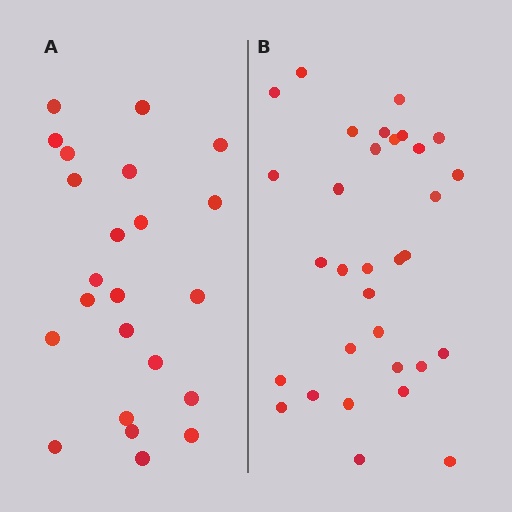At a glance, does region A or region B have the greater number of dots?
Region B (the right region) has more dots.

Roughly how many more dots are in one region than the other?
Region B has roughly 8 or so more dots than region A.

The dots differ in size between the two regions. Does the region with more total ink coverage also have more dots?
No. Region A has more total ink coverage because its dots are larger, but region B actually contains more individual dots. Total area can be misleading — the number of items is what matters here.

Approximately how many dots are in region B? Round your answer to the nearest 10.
About 30 dots. (The exact count is 32, which rounds to 30.)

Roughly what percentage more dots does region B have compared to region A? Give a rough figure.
About 40% more.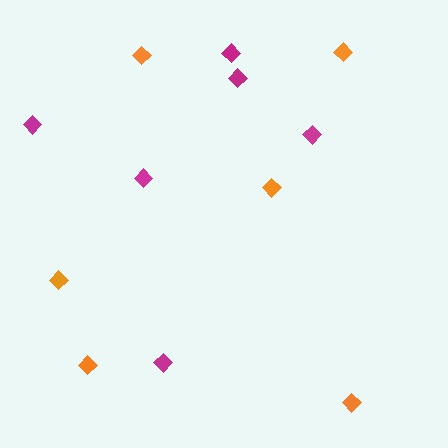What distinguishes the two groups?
There are 2 groups: one group of orange diamonds (6) and one group of magenta diamonds (6).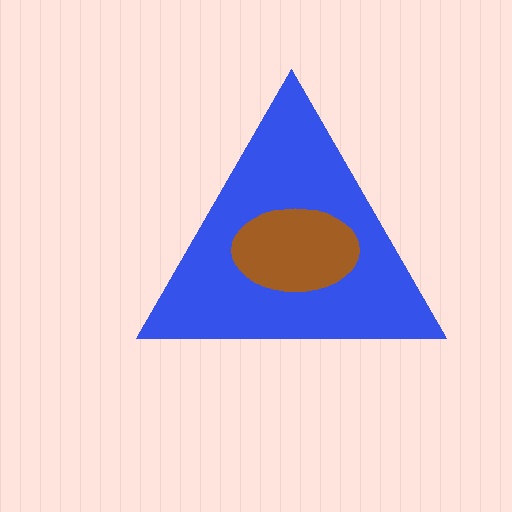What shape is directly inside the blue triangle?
The brown ellipse.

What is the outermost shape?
The blue triangle.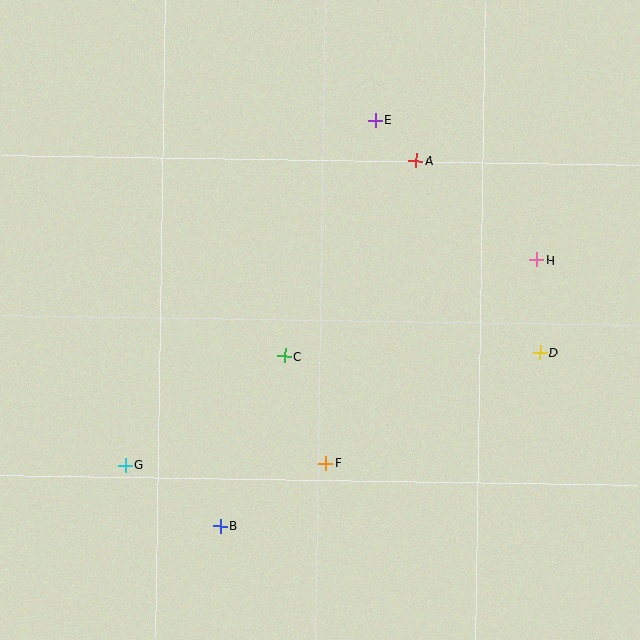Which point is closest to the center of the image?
Point C at (285, 356) is closest to the center.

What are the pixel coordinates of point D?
Point D is at (540, 353).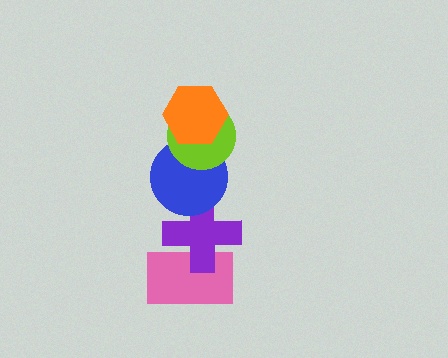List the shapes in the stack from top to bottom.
From top to bottom: the orange hexagon, the lime circle, the blue circle, the purple cross, the pink rectangle.